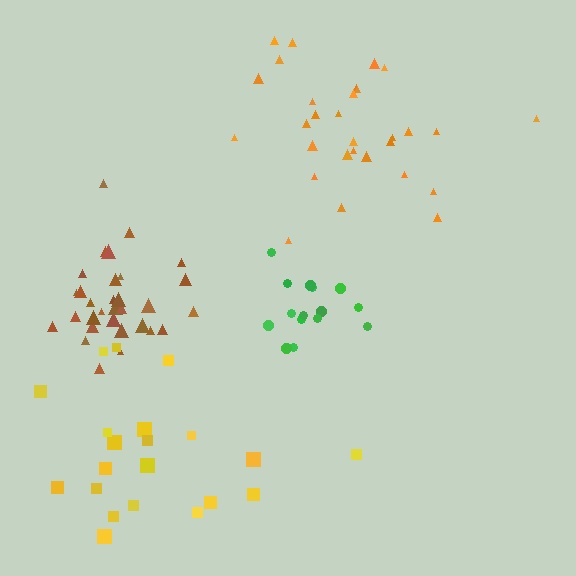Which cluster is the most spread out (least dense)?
Yellow.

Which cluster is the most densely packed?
Brown.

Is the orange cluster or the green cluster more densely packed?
Orange.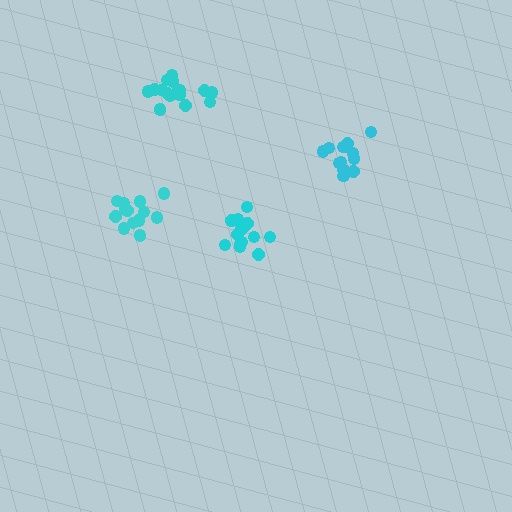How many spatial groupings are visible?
There are 4 spatial groupings.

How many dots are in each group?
Group 1: 13 dots, Group 2: 15 dots, Group 3: 14 dots, Group 4: 16 dots (58 total).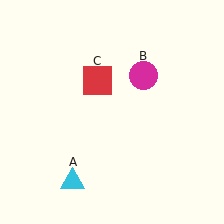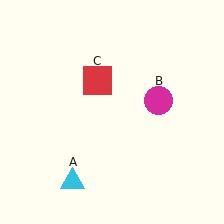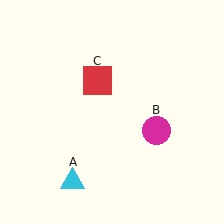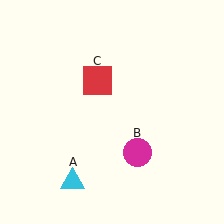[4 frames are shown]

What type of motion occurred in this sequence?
The magenta circle (object B) rotated clockwise around the center of the scene.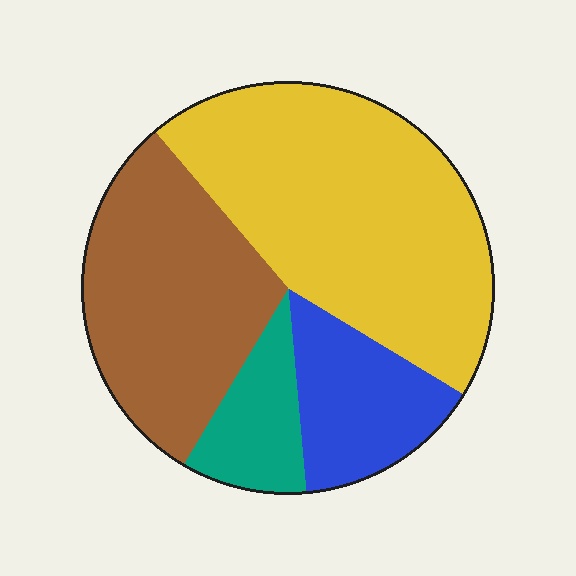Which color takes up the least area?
Teal, at roughly 10%.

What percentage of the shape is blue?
Blue covers around 15% of the shape.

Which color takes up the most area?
Yellow, at roughly 45%.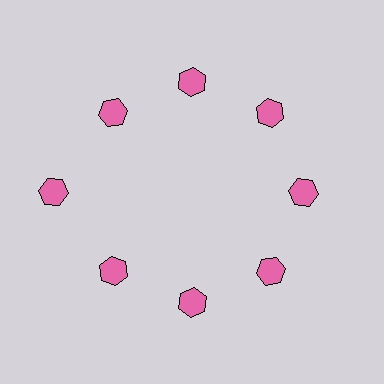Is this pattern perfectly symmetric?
No. The 8 pink hexagons are arranged in a ring, but one element near the 9 o'clock position is pushed outward from the center, breaking the 8-fold rotational symmetry.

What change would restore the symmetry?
The symmetry would be restored by moving it inward, back onto the ring so that all 8 hexagons sit at equal angles and equal distance from the center.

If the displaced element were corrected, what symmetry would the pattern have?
It would have 8-fold rotational symmetry — the pattern would map onto itself every 45 degrees.